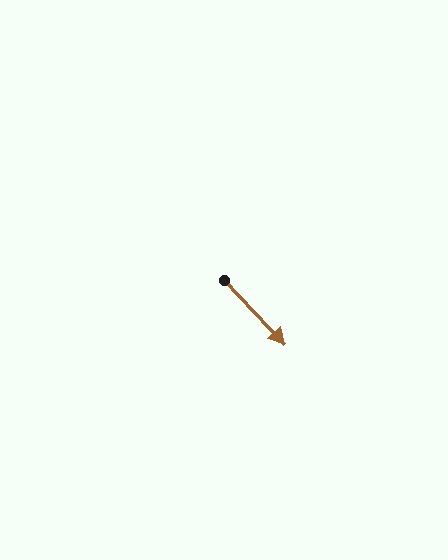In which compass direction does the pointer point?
Southeast.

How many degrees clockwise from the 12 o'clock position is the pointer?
Approximately 137 degrees.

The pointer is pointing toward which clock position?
Roughly 5 o'clock.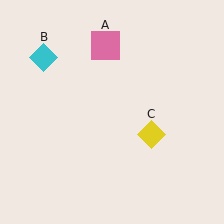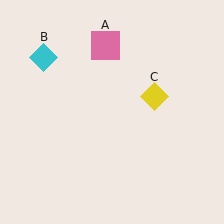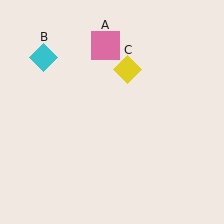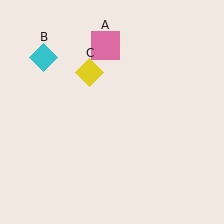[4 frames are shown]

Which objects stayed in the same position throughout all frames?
Pink square (object A) and cyan diamond (object B) remained stationary.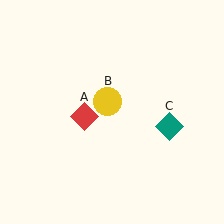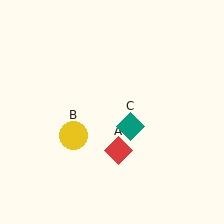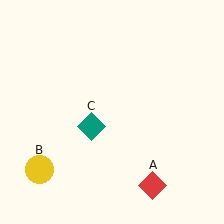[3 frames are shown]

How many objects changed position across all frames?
3 objects changed position: red diamond (object A), yellow circle (object B), teal diamond (object C).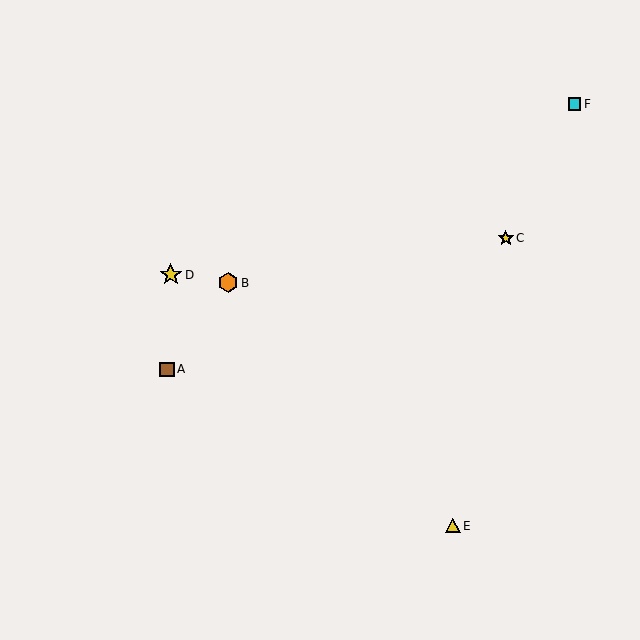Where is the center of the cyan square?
The center of the cyan square is at (575, 104).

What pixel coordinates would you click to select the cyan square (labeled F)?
Click at (575, 104) to select the cyan square F.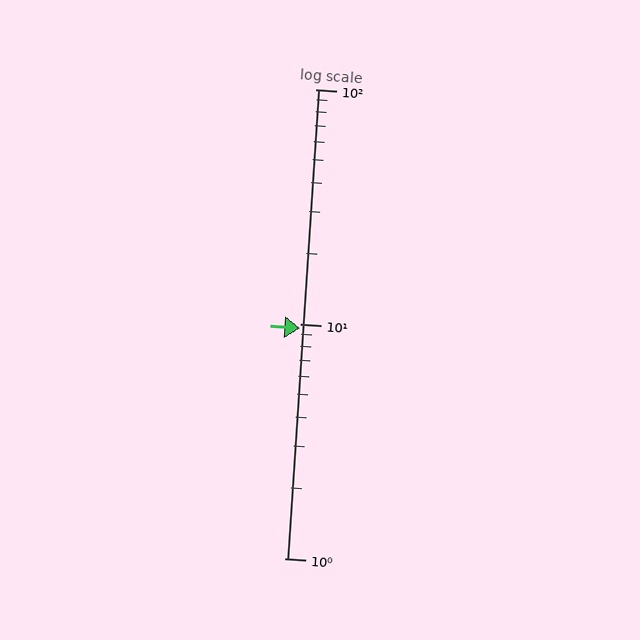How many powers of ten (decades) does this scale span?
The scale spans 2 decades, from 1 to 100.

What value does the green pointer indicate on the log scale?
The pointer indicates approximately 9.6.